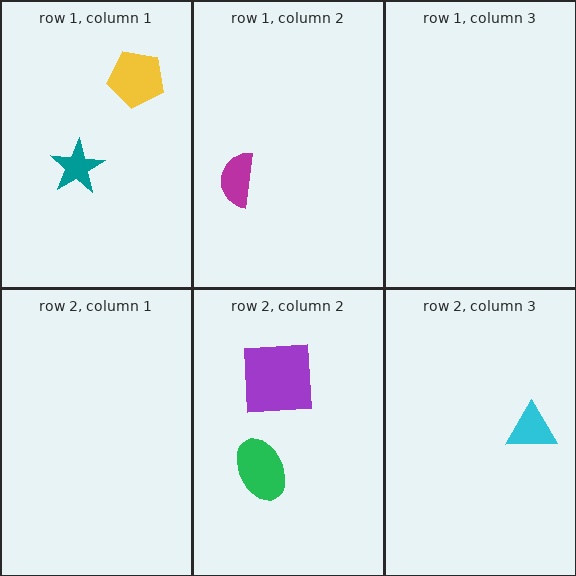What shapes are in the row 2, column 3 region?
The cyan triangle.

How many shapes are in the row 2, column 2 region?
2.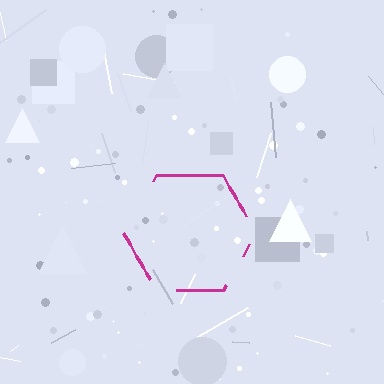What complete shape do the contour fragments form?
The contour fragments form a hexagon.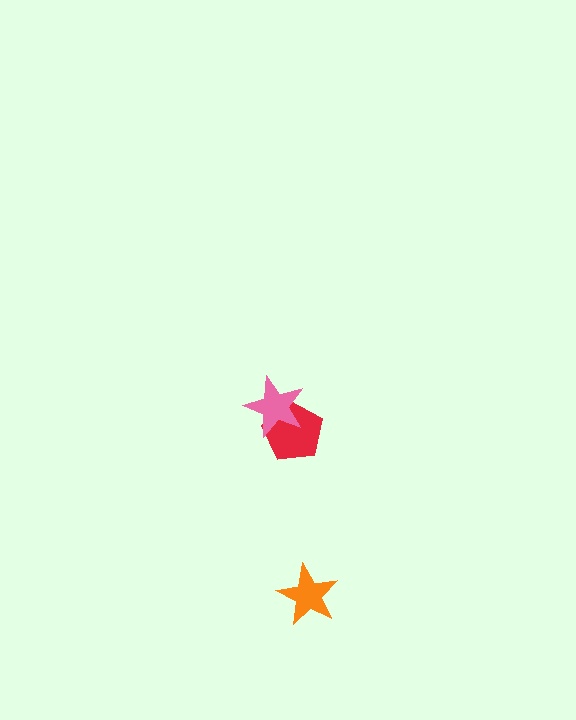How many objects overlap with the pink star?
1 object overlaps with the pink star.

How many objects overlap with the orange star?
0 objects overlap with the orange star.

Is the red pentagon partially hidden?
Yes, it is partially covered by another shape.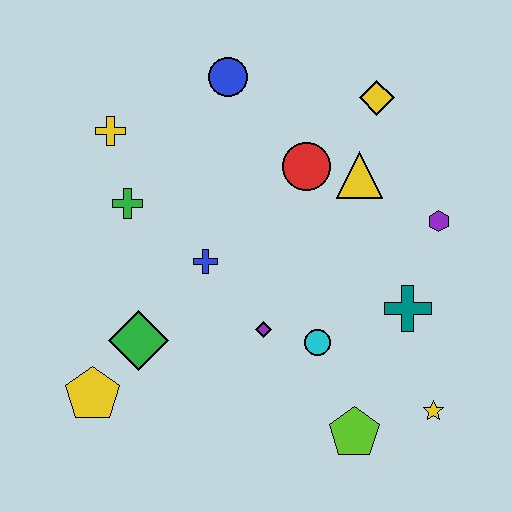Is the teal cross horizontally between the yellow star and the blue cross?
Yes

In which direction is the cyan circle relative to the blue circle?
The cyan circle is below the blue circle.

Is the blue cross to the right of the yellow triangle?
No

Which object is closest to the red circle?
The yellow triangle is closest to the red circle.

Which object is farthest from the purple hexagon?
The yellow pentagon is farthest from the purple hexagon.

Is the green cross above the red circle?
No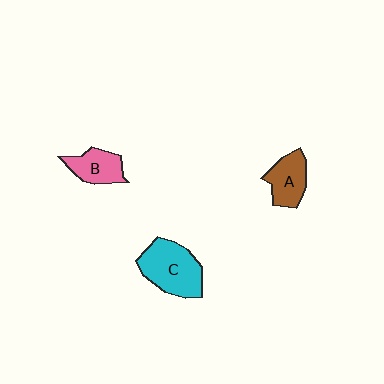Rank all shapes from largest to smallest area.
From largest to smallest: C (cyan), A (brown), B (pink).